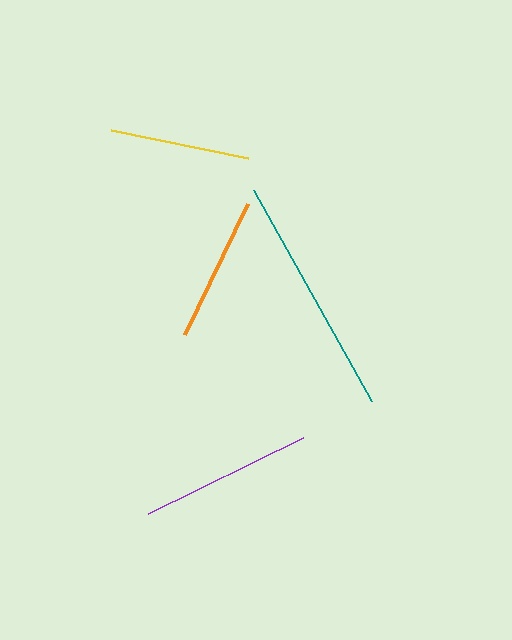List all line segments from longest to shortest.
From longest to shortest: teal, purple, orange, yellow.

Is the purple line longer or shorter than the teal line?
The teal line is longer than the purple line.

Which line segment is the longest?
The teal line is the longest at approximately 242 pixels.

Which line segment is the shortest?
The yellow line is the shortest at approximately 139 pixels.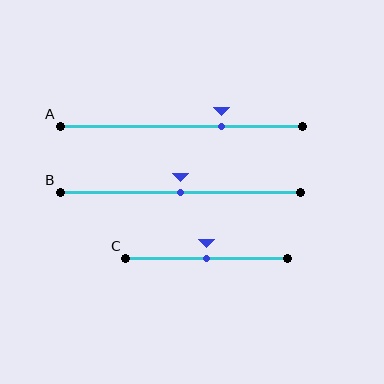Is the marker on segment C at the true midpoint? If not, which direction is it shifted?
Yes, the marker on segment C is at the true midpoint.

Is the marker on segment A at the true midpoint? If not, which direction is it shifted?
No, the marker on segment A is shifted to the right by about 16% of the segment length.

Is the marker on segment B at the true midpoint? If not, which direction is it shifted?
Yes, the marker on segment B is at the true midpoint.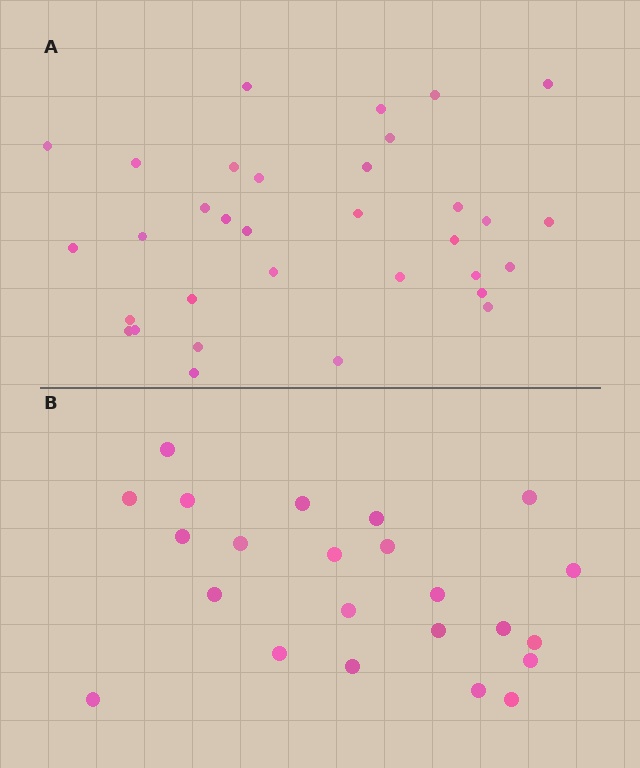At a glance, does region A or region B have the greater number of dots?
Region A (the top region) has more dots.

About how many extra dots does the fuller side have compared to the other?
Region A has roughly 10 or so more dots than region B.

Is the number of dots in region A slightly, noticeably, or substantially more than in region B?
Region A has noticeably more, but not dramatically so. The ratio is roughly 1.4 to 1.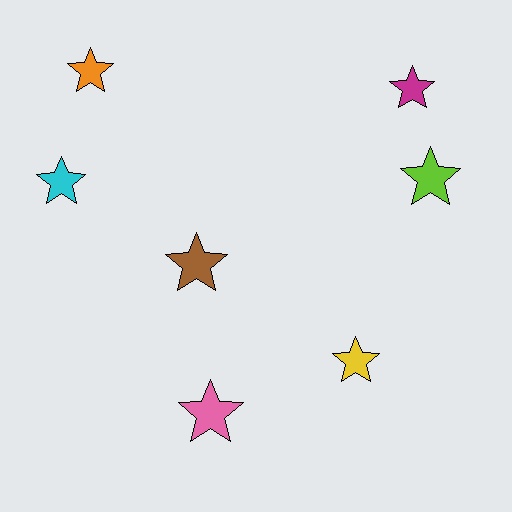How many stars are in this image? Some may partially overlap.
There are 7 stars.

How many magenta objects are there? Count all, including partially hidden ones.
There is 1 magenta object.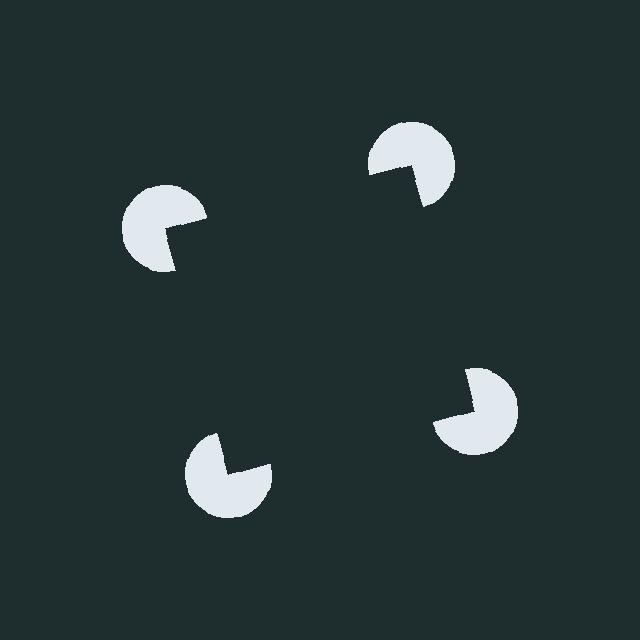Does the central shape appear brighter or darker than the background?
It typically appears slightly darker than the background, even though no actual brightness change is drawn.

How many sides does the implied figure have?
4 sides.